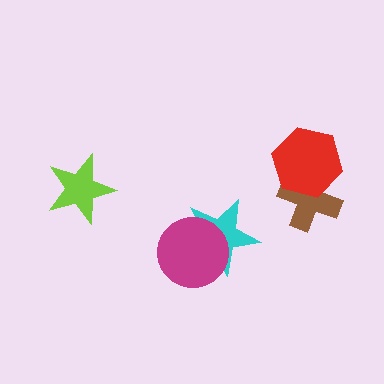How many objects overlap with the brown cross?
1 object overlaps with the brown cross.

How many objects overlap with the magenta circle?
1 object overlaps with the magenta circle.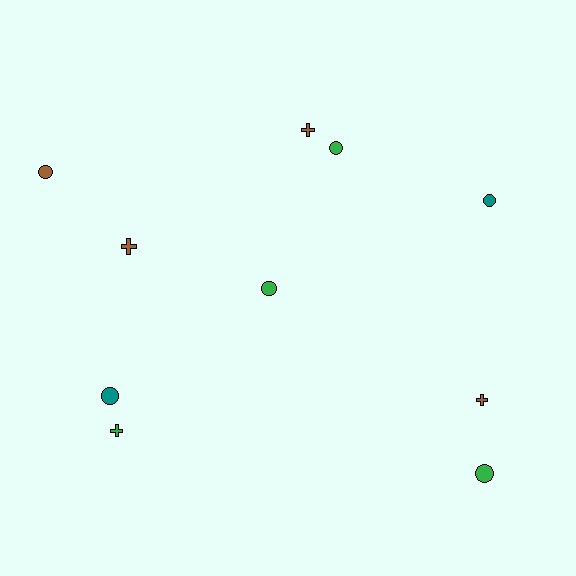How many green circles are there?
There are 3 green circles.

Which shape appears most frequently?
Circle, with 6 objects.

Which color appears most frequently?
Brown, with 4 objects.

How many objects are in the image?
There are 10 objects.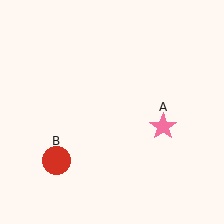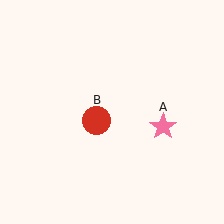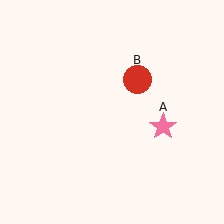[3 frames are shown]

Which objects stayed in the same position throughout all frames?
Pink star (object A) remained stationary.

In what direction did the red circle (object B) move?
The red circle (object B) moved up and to the right.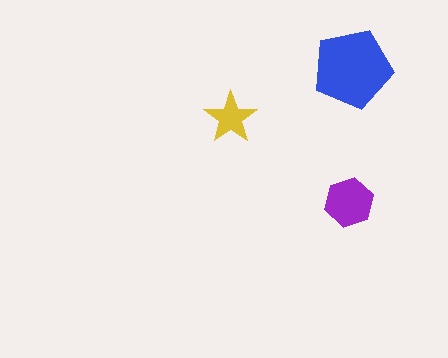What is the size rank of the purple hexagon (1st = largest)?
2nd.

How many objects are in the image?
There are 3 objects in the image.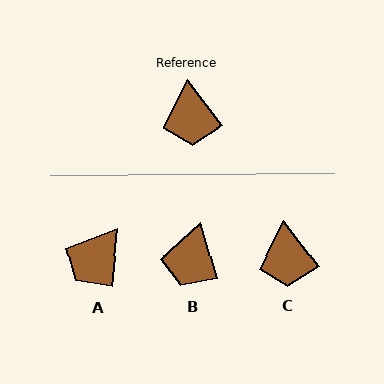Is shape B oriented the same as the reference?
No, it is off by about 22 degrees.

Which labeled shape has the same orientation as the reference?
C.